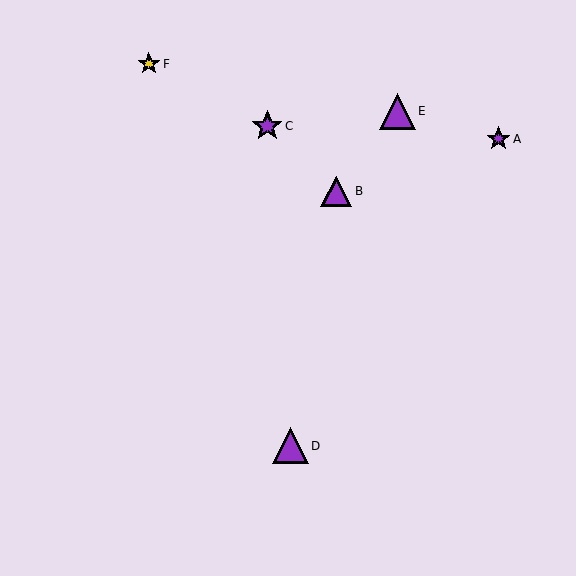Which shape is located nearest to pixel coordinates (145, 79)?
The yellow star (labeled F) at (149, 64) is nearest to that location.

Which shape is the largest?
The purple triangle (labeled D) is the largest.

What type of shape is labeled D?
Shape D is a purple triangle.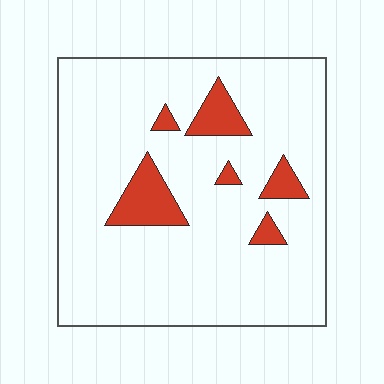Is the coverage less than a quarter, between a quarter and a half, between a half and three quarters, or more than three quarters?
Less than a quarter.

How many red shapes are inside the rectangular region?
6.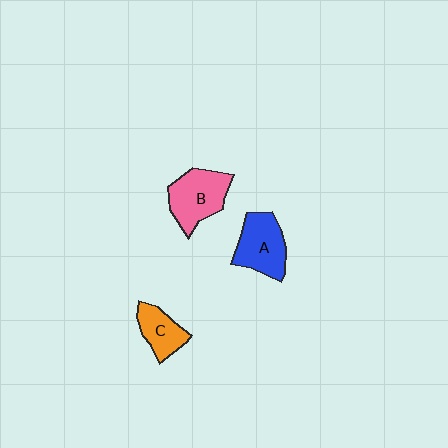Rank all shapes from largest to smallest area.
From largest to smallest: B (pink), A (blue), C (orange).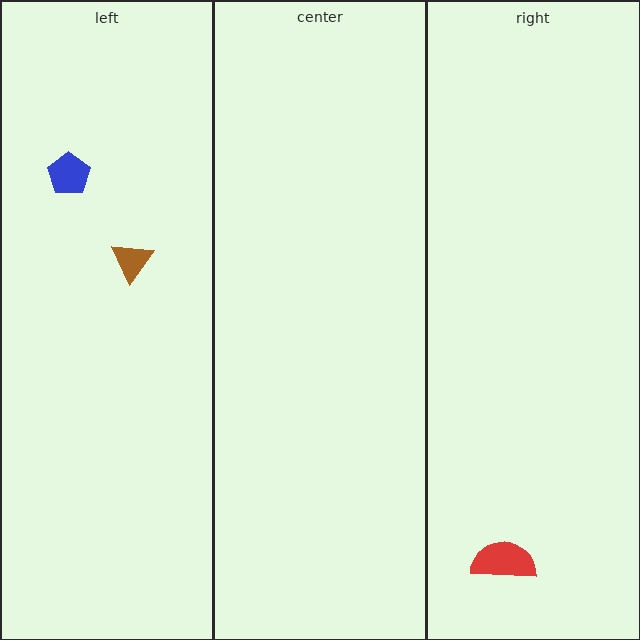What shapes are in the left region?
The brown triangle, the blue pentagon.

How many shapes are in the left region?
2.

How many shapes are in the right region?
1.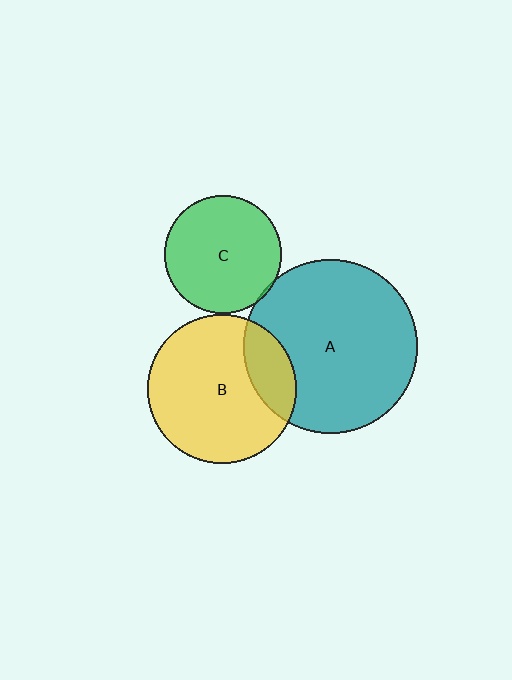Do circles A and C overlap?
Yes.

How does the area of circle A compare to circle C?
Approximately 2.2 times.